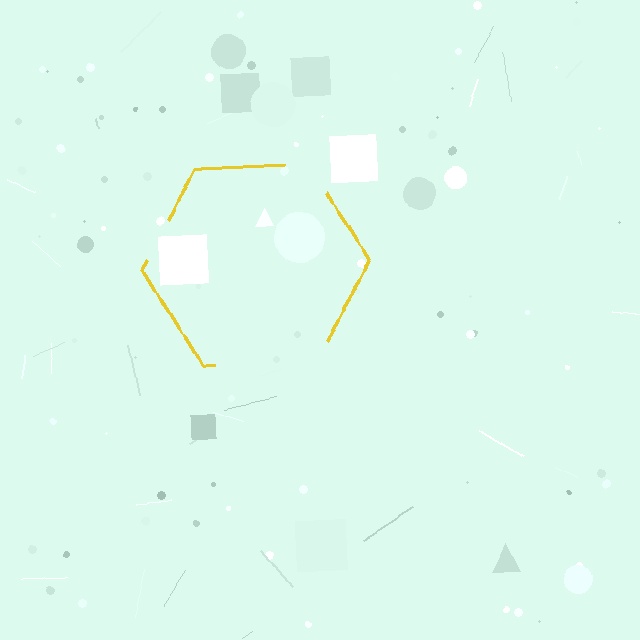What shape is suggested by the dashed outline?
The dashed outline suggests a hexagon.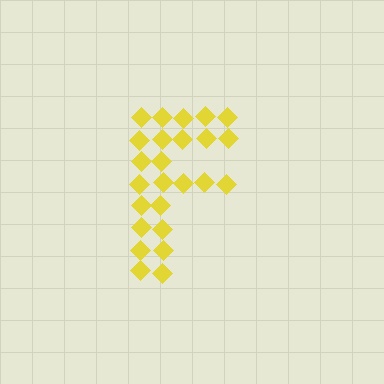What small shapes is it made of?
It is made of small diamonds.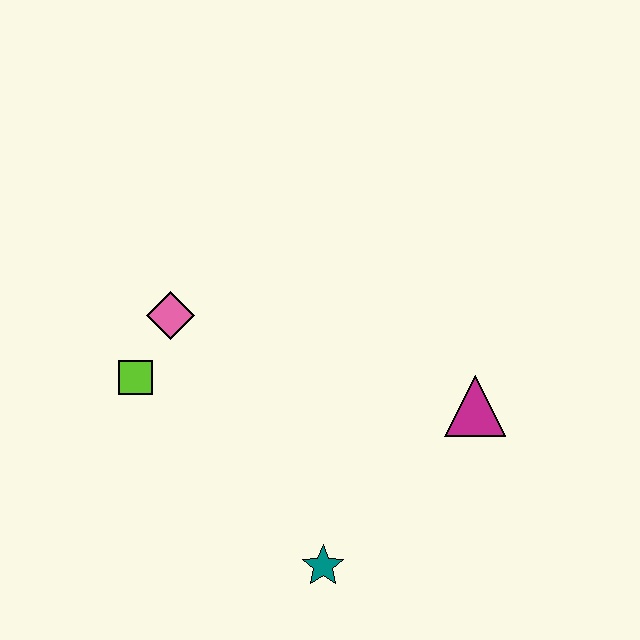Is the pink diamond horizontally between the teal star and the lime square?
Yes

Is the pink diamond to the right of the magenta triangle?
No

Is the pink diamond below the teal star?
No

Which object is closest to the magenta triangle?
The teal star is closest to the magenta triangle.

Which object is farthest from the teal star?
The pink diamond is farthest from the teal star.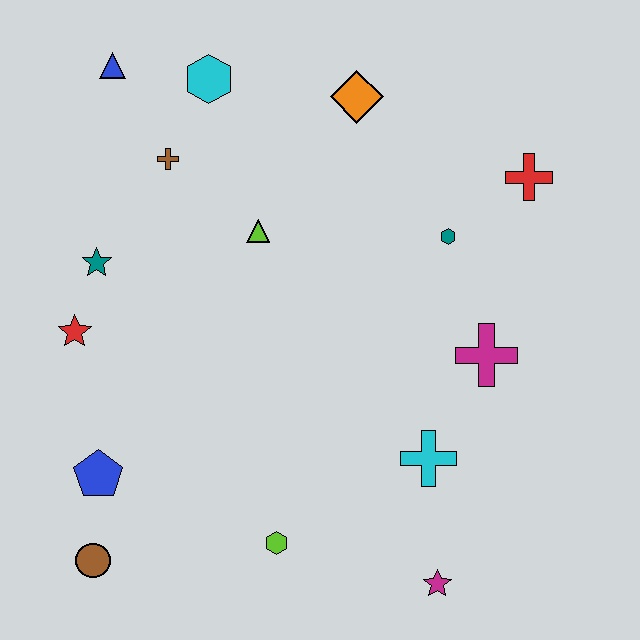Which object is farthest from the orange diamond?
The brown circle is farthest from the orange diamond.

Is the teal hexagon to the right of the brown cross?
Yes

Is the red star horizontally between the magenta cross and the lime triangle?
No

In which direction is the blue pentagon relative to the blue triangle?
The blue pentagon is below the blue triangle.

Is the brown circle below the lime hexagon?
Yes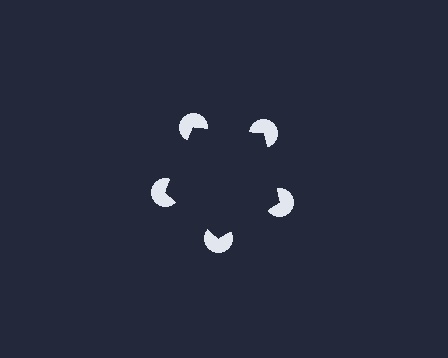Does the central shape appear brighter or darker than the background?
It typically appears slightly darker than the background, even though no actual brightness change is drawn.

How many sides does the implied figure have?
5 sides.